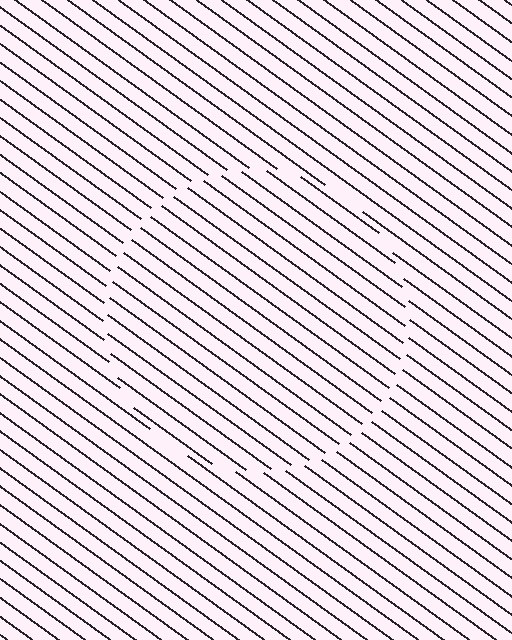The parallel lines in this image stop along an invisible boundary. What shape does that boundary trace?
An illusory circle. The interior of the shape contains the same grating, shifted by half a period — the contour is defined by the phase discontinuity where line-ends from the inner and outer gratings abut.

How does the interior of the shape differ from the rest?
The interior of the shape contains the same grating, shifted by half a period — the contour is defined by the phase discontinuity where line-ends from the inner and outer gratings abut.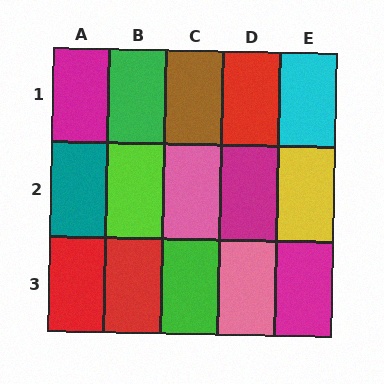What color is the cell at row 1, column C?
Brown.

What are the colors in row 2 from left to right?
Teal, lime, pink, magenta, yellow.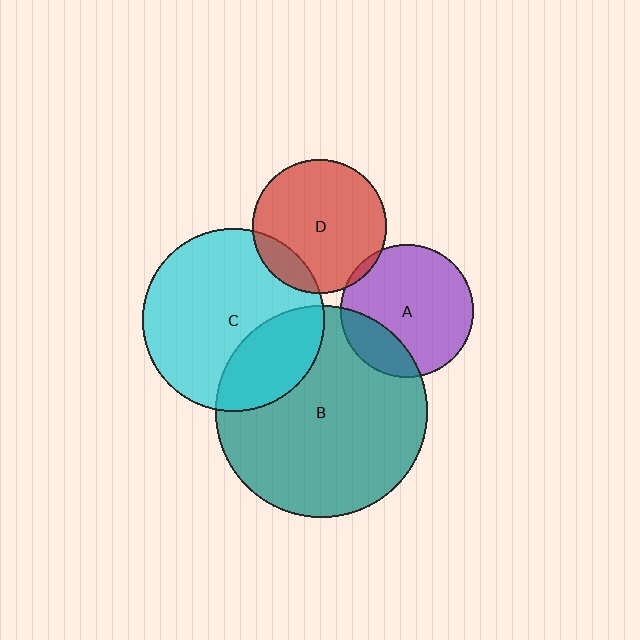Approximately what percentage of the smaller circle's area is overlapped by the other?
Approximately 30%.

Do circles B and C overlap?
Yes.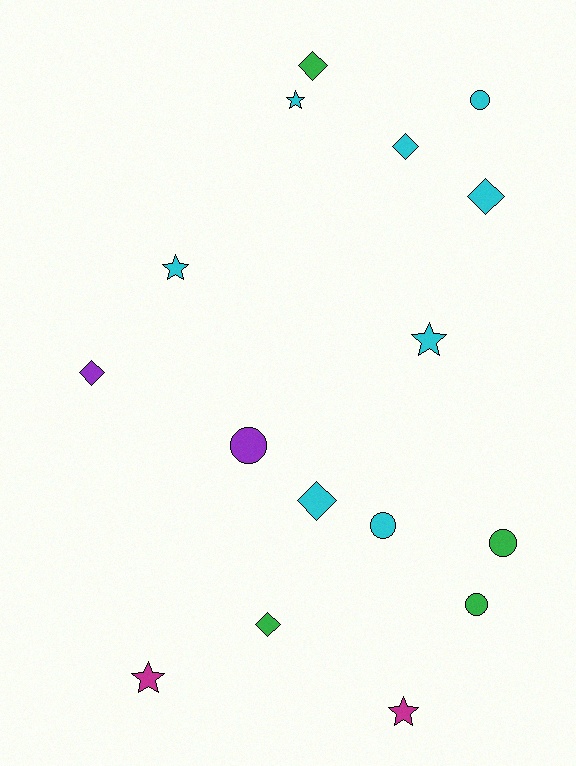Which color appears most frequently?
Cyan, with 8 objects.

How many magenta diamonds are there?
There are no magenta diamonds.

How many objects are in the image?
There are 16 objects.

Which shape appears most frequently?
Diamond, with 6 objects.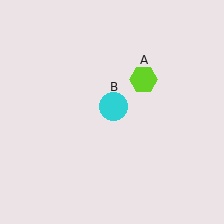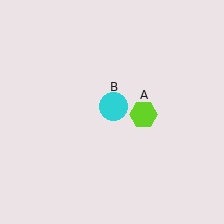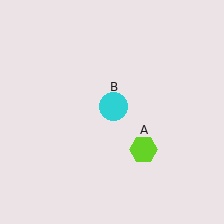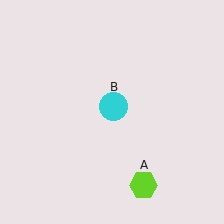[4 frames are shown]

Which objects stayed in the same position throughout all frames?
Cyan circle (object B) remained stationary.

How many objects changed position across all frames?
1 object changed position: lime hexagon (object A).